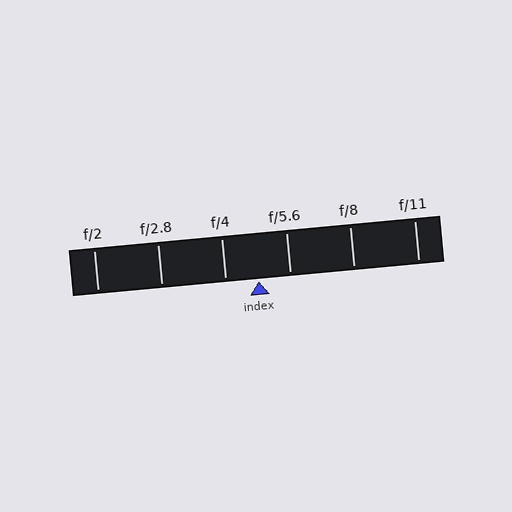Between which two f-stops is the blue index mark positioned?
The index mark is between f/4 and f/5.6.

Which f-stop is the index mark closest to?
The index mark is closest to f/5.6.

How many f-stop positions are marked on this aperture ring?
There are 6 f-stop positions marked.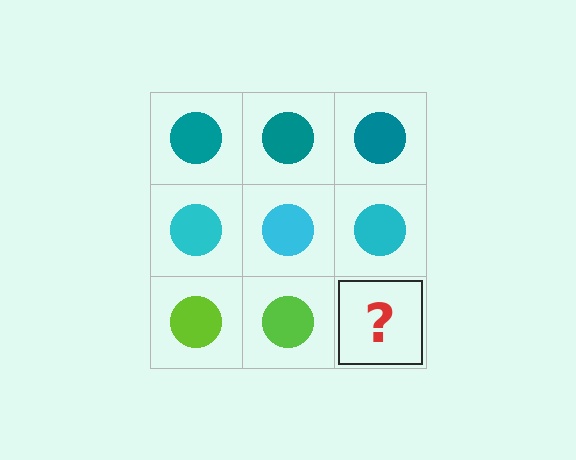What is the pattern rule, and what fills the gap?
The rule is that each row has a consistent color. The gap should be filled with a lime circle.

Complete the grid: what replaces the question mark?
The question mark should be replaced with a lime circle.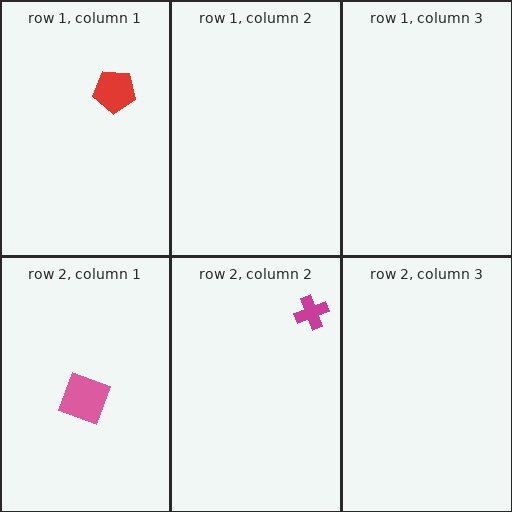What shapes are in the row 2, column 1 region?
The pink diamond.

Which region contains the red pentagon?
The row 1, column 1 region.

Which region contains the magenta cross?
The row 2, column 2 region.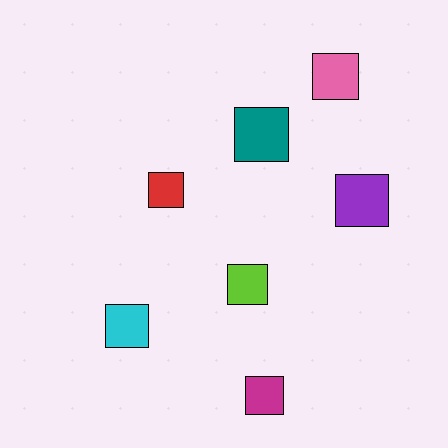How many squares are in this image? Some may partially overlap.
There are 7 squares.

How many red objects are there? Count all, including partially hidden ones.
There is 1 red object.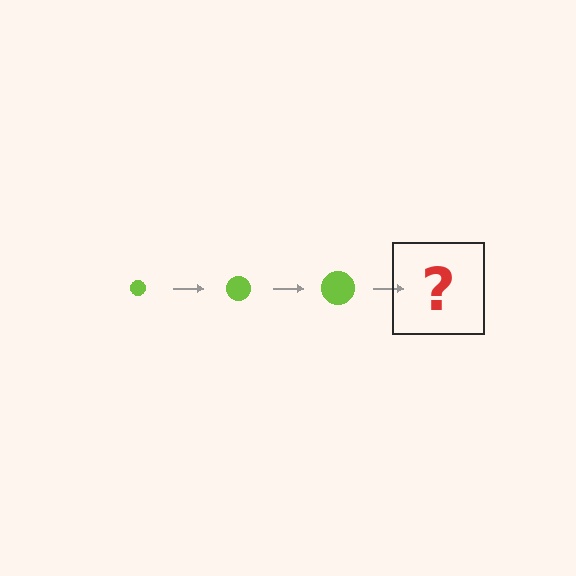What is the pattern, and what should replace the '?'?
The pattern is that the circle gets progressively larger each step. The '?' should be a lime circle, larger than the previous one.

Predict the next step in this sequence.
The next step is a lime circle, larger than the previous one.